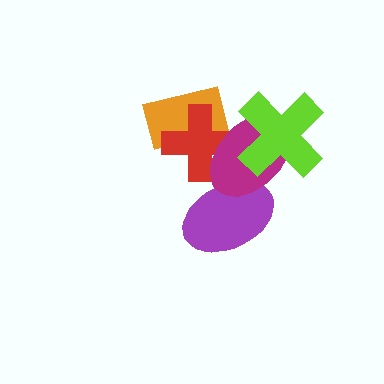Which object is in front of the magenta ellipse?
The lime cross is in front of the magenta ellipse.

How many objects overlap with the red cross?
2 objects overlap with the red cross.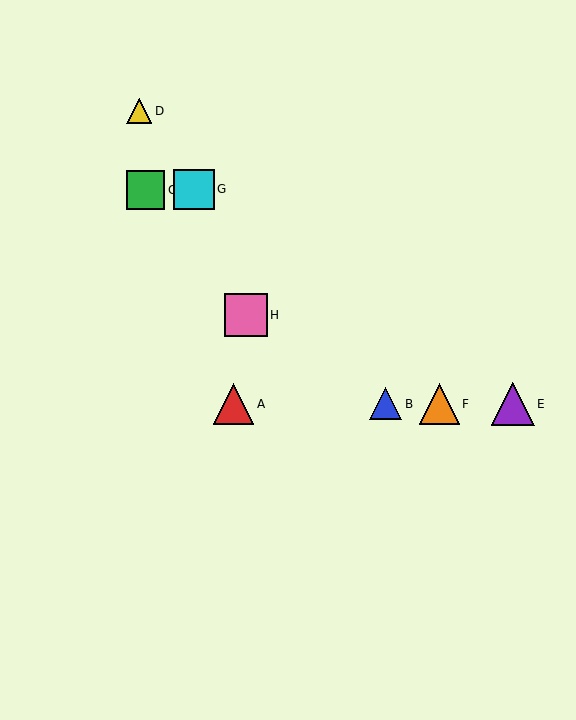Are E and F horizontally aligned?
Yes, both are at y≈404.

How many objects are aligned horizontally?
4 objects (A, B, E, F) are aligned horizontally.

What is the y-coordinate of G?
Object G is at y≈189.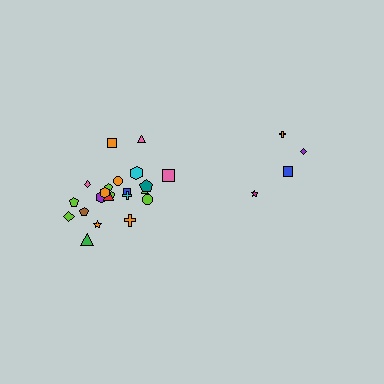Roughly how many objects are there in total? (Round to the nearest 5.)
Roughly 25 objects in total.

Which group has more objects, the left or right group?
The left group.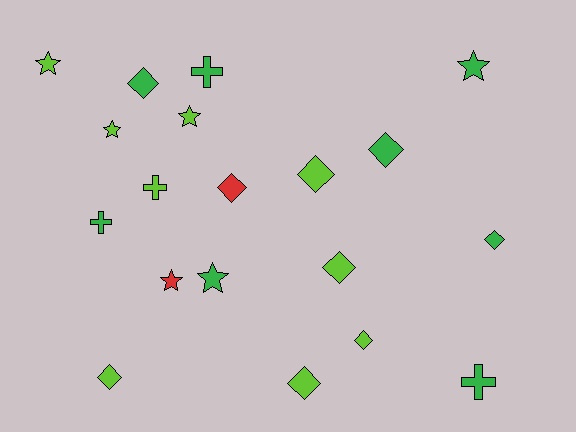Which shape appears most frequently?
Diamond, with 9 objects.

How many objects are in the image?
There are 19 objects.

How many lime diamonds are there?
There are 5 lime diamonds.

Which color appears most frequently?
Lime, with 9 objects.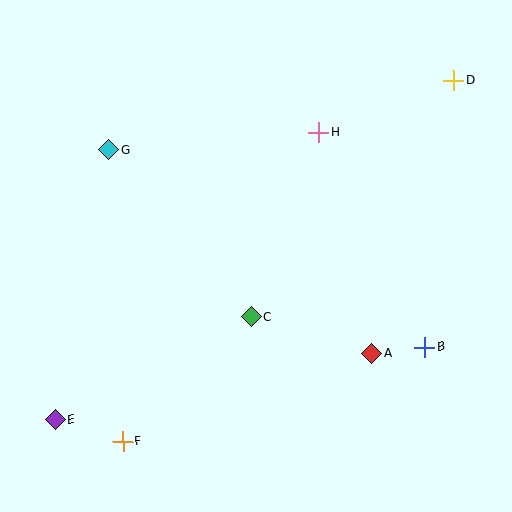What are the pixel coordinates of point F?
Point F is at (123, 442).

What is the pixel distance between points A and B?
The distance between A and B is 53 pixels.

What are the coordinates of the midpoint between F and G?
The midpoint between F and G is at (116, 296).